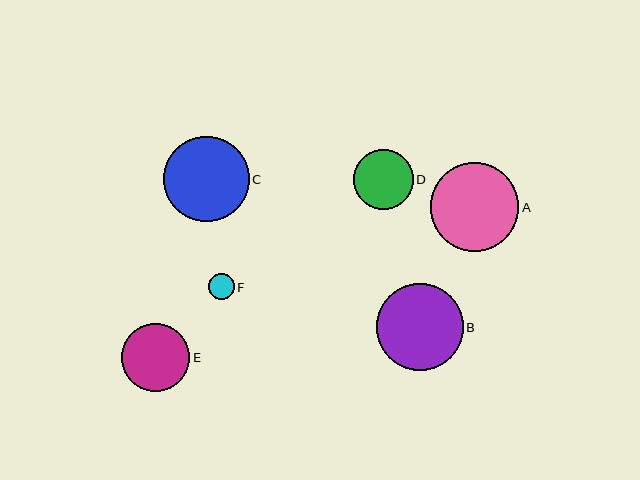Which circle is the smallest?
Circle F is the smallest with a size of approximately 26 pixels.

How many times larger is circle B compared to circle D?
Circle B is approximately 1.4 times the size of circle D.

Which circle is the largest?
Circle A is the largest with a size of approximately 88 pixels.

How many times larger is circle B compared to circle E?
Circle B is approximately 1.3 times the size of circle E.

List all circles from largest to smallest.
From largest to smallest: A, B, C, E, D, F.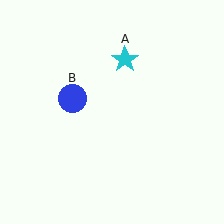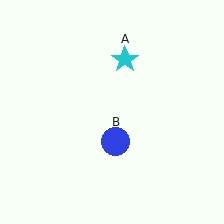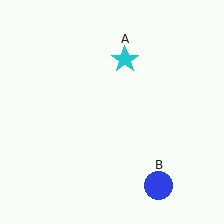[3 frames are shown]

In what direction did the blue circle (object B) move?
The blue circle (object B) moved down and to the right.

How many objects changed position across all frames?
1 object changed position: blue circle (object B).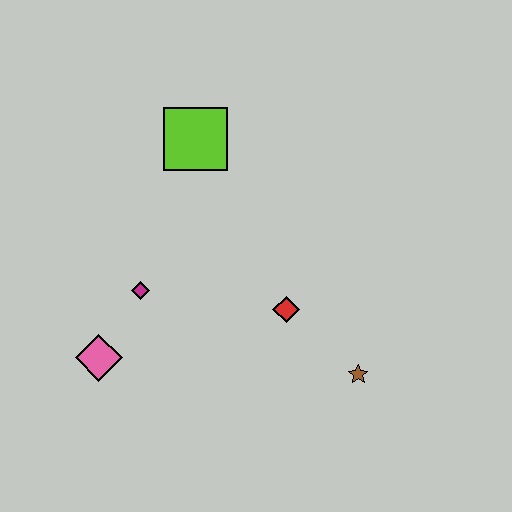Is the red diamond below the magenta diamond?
Yes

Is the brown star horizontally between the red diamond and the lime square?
No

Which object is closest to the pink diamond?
The magenta diamond is closest to the pink diamond.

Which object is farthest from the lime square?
The brown star is farthest from the lime square.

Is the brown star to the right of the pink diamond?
Yes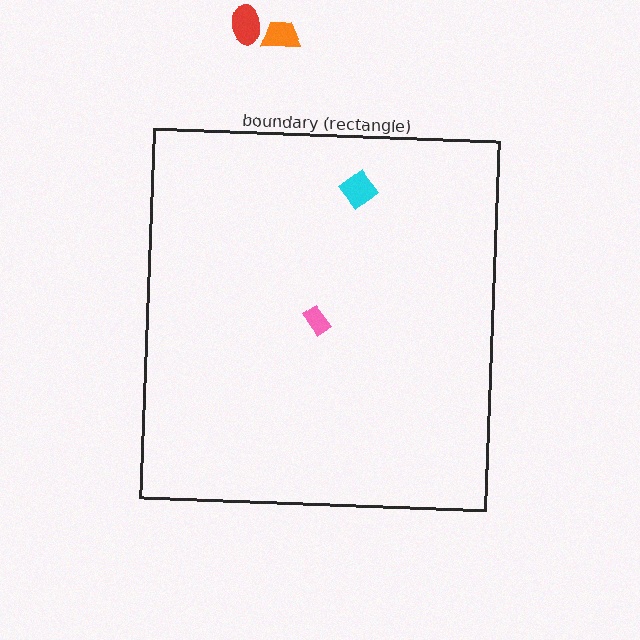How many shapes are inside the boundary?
2 inside, 2 outside.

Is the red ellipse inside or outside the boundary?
Outside.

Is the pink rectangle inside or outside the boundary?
Inside.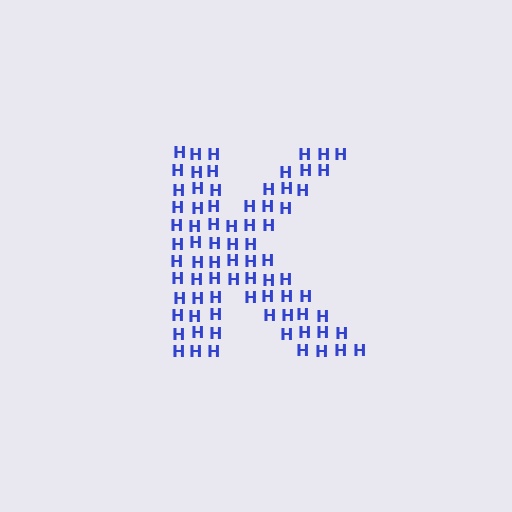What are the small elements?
The small elements are letter H's.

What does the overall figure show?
The overall figure shows the letter K.